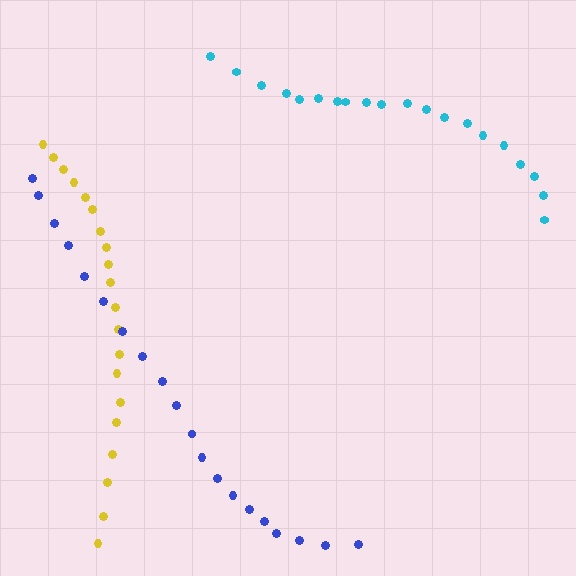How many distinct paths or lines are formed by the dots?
There are 3 distinct paths.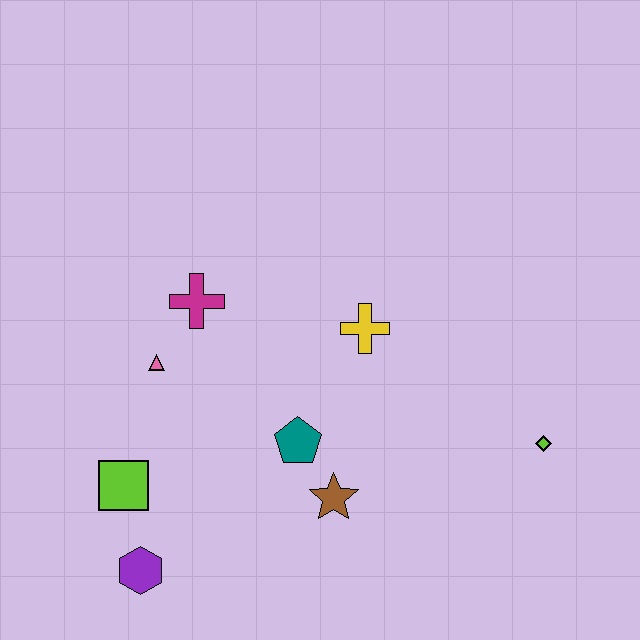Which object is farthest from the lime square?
The lime diamond is farthest from the lime square.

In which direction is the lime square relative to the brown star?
The lime square is to the left of the brown star.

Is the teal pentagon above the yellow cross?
No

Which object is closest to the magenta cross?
The pink triangle is closest to the magenta cross.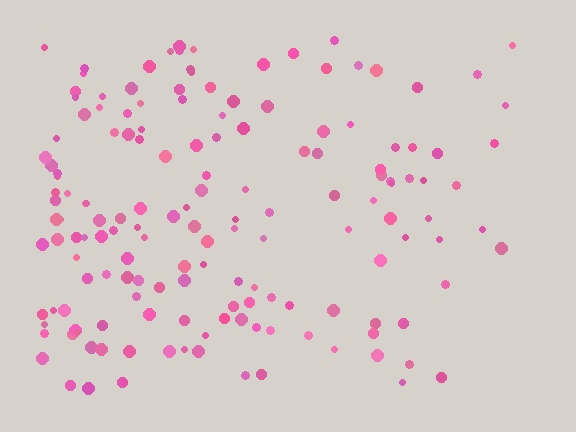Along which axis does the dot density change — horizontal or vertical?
Horizontal.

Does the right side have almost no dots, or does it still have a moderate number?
Still a moderate number, just noticeably fewer than the left.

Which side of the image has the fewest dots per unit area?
The right.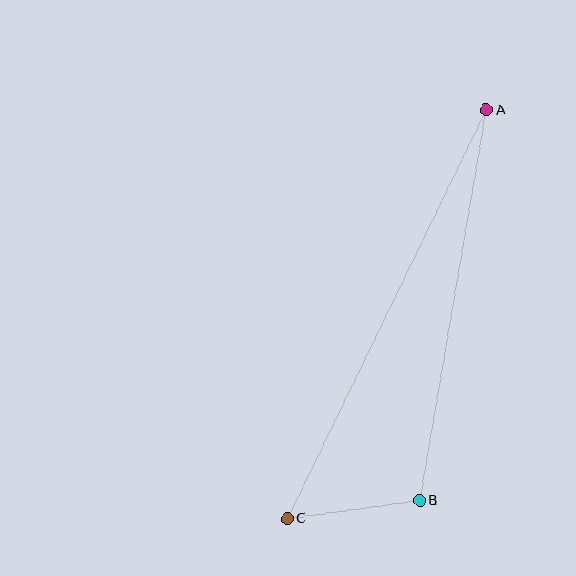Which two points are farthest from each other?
Points A and C are farthest from each other.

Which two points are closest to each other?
Points B and C are closest to each other.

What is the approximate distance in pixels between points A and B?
The distance between A and B is approximately 396 pixels.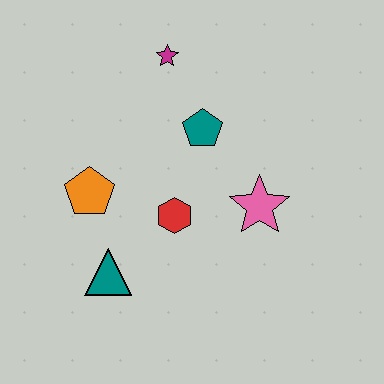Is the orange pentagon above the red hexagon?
Yes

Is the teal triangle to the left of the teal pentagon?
Yes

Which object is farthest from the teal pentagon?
The teal triangle is farthest from the teal pentagon.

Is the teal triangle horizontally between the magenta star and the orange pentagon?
Yes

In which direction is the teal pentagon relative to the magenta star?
The teal pentagon is below the magenta star.